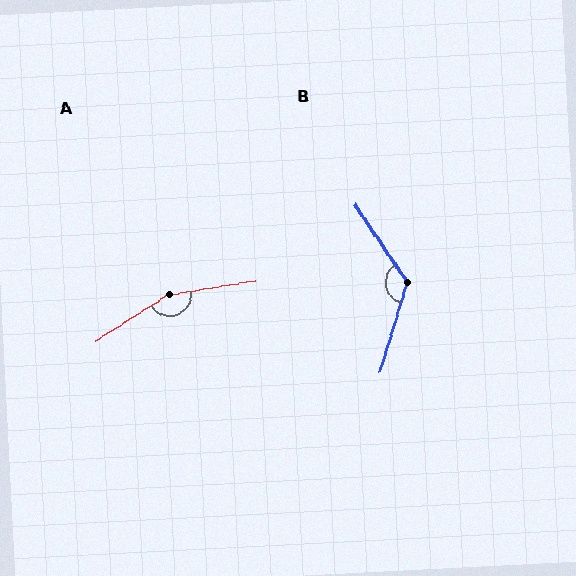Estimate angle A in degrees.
Approximately 157 degrees.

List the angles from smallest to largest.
B (130°), A (157°).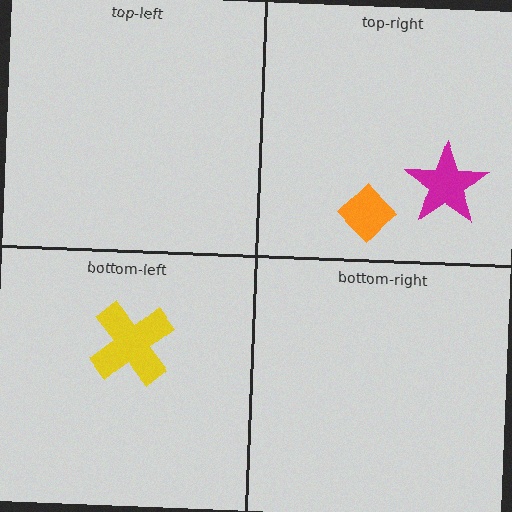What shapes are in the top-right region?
The orange diamond, the magenta star.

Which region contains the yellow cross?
The bottom-left region.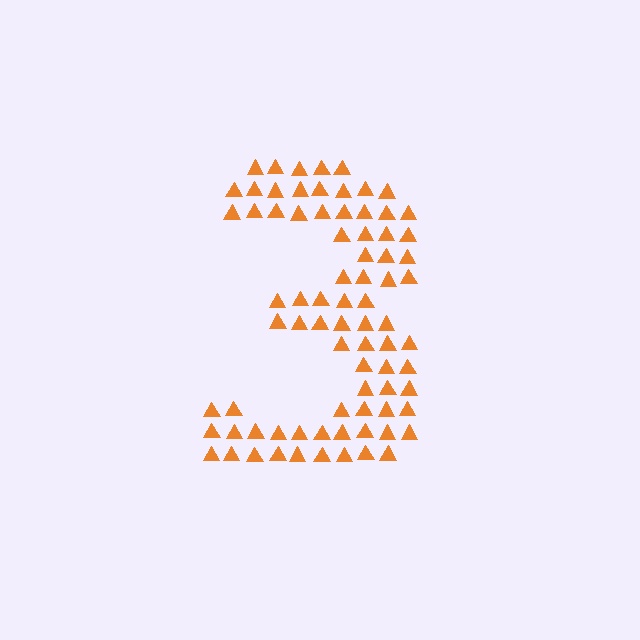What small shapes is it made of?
It is made of small triangles.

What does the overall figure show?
The overall figure shows the digit 3.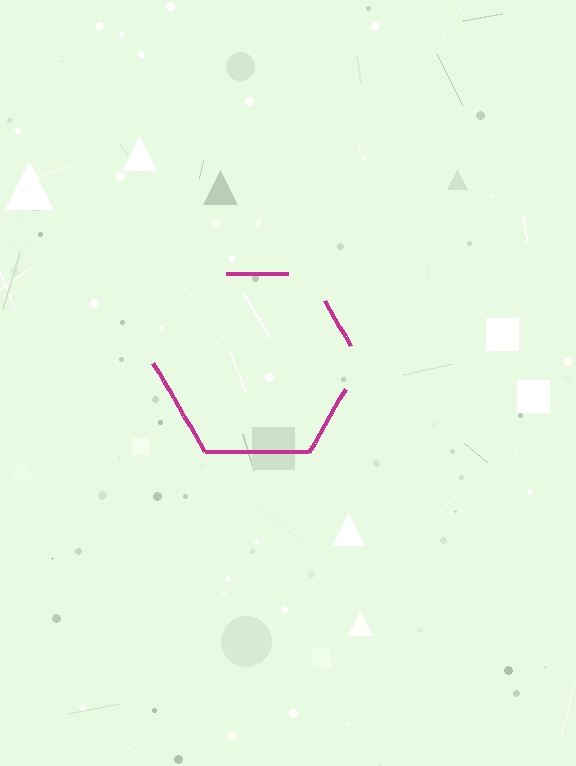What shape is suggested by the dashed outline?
The dashed outline suggests a hexagon.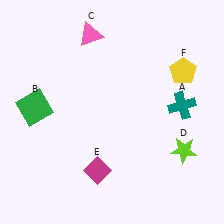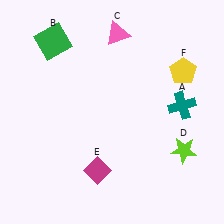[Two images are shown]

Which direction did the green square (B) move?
The green square (B) moved up.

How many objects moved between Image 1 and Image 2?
2 objects moved between the two images.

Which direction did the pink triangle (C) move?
The pink triangle (C) moved right.